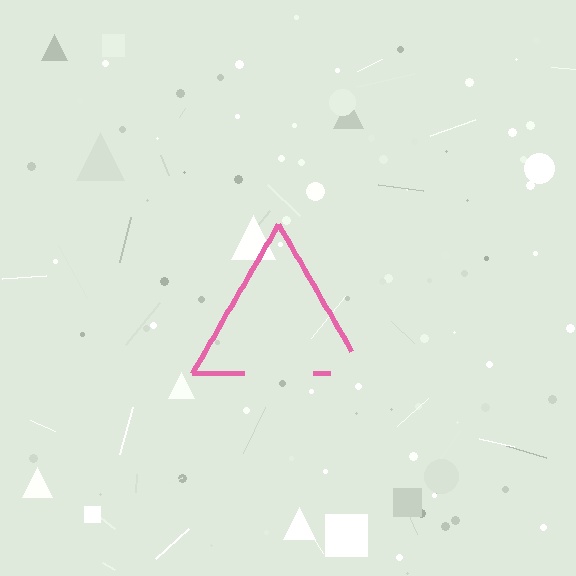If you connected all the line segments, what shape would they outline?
They would outline a triangle.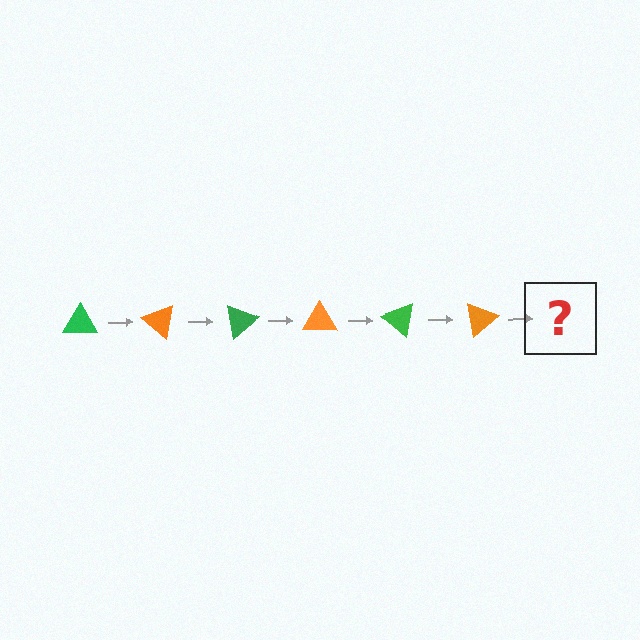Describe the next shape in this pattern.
It should be a green triangle, rotated 240 degrees from the start.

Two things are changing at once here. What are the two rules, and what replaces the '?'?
The two rules are that it rotates 40 degrees each step and the color cycles through green and orange. The '?' should be a green triangle, rotated 240 degrees from the start.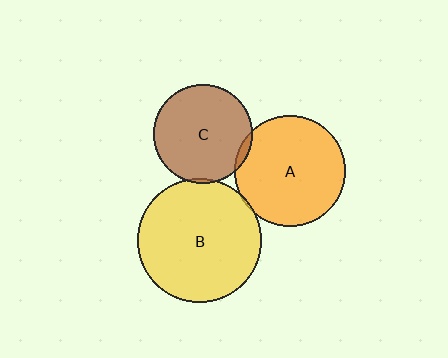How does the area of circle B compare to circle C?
Approximately 1.6 times.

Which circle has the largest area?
Circle B (yellow).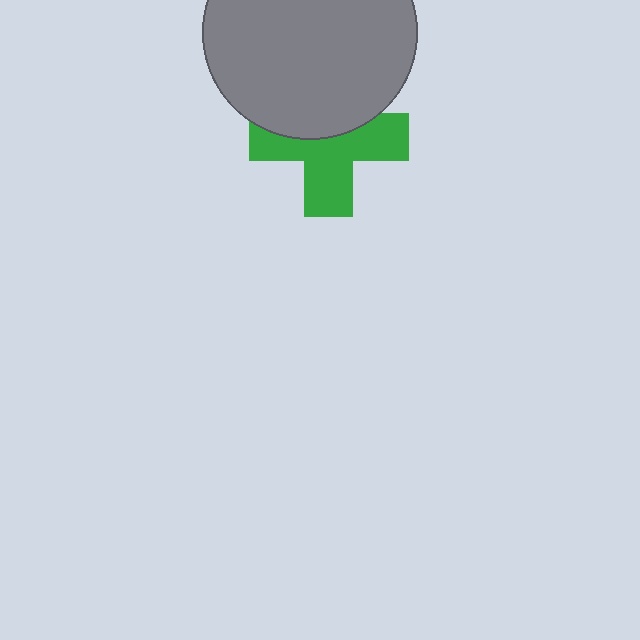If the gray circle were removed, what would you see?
You would see the complete green cross.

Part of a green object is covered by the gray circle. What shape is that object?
It is a cross.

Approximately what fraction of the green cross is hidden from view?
Roughly 40% of the green cross is hidden behind the gray circle.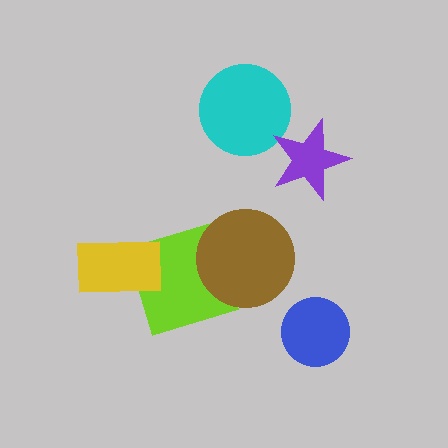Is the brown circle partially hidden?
No, no other shape covers it.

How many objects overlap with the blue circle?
0 objects overlap with the blue circle.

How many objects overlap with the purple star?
0 objects overlap with the purple star.